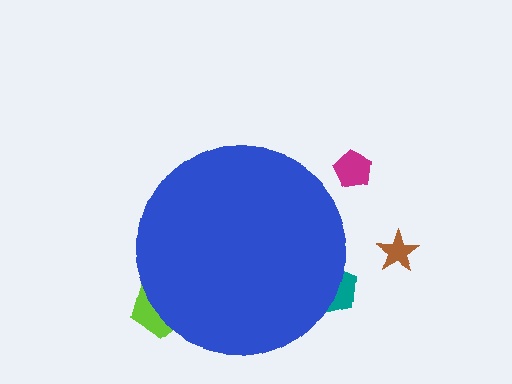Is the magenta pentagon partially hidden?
No, the magenta pentagon is fully visible.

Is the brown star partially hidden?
No, the brown star is fully visible.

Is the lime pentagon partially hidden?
Yes, the lime pentagon is partially hidden behind the blue circle.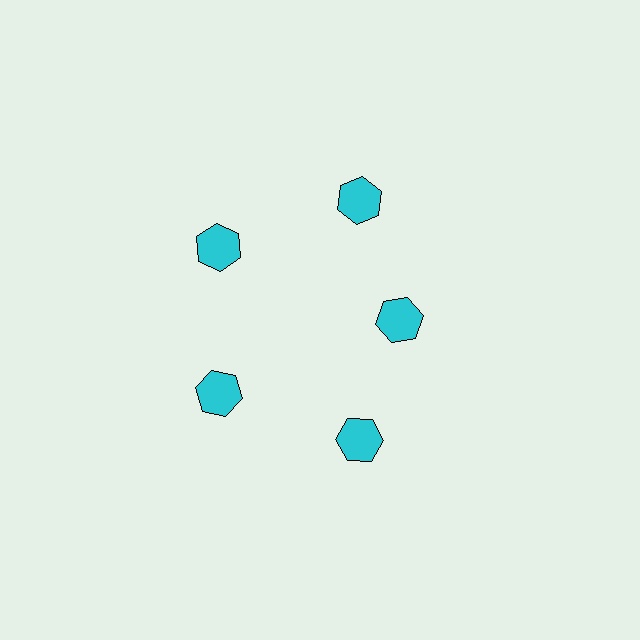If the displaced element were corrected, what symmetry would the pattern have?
It would have 5-fold rotational symmetry — the pattern would map onto itself every 72 degrees.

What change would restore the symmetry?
The symmetry would be restored by moving it outward, back onto the ring so that all 5 hexagons sit at equal angles and equal distance from the center.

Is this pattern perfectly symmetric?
No. The 5 cyan hexagons are arranged in a ring, but one element near the 3 o'clock position is pulled inward toward the center, breaking the 5-fold rotational symmetry.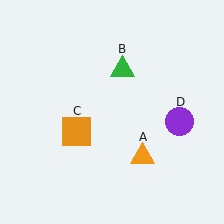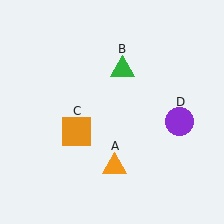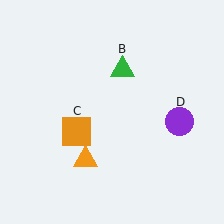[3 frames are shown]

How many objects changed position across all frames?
1 object changed position: orange triangle (object A).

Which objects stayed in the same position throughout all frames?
Green triangle (object B) and orange square (object C) and purple circle (object D) remained stationary.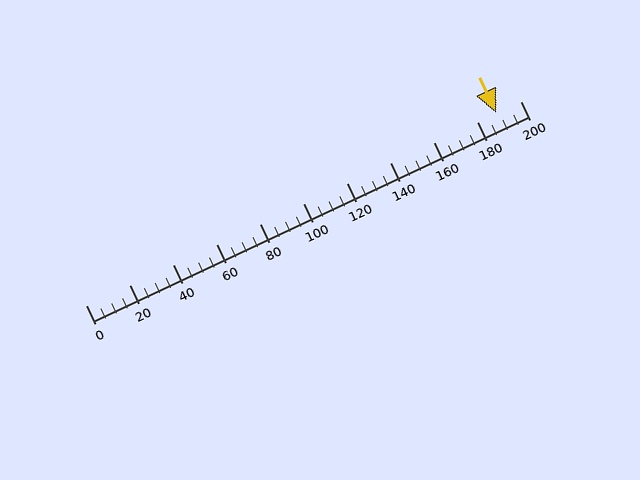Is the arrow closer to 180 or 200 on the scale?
The arrow is closer to 180.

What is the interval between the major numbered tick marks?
The major tick marks are spaced 20 units apart.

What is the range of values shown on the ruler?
The ruler shows values from 0 to 200.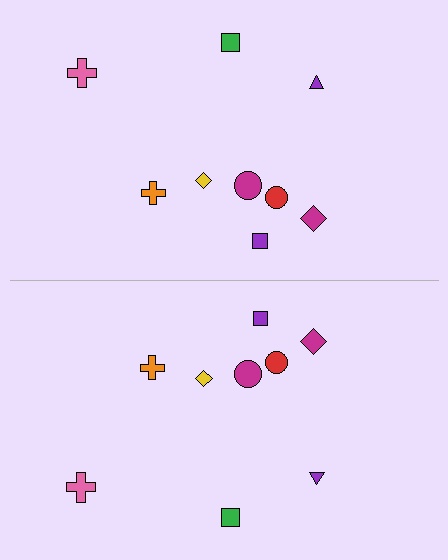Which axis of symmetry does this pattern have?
The pattern has a horizontal axis of symmetry running through the center of the image.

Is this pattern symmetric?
Yes, this pattern has bilateral (reflection) symmetry.